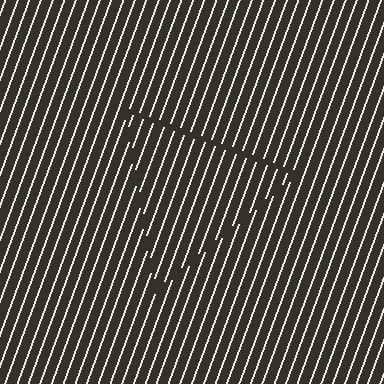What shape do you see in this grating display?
An illusory triangle. The interior of the shape contains the same grating, shifted by half a period — the contour is defined by the phase discontinuity where line-ends from the inner and outer gratings abut.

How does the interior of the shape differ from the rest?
The interior of the shape contains the same grating, shifted by half a period — the contour is defined by the phase discontinuity where line-ends from the inner and outer gratings abut.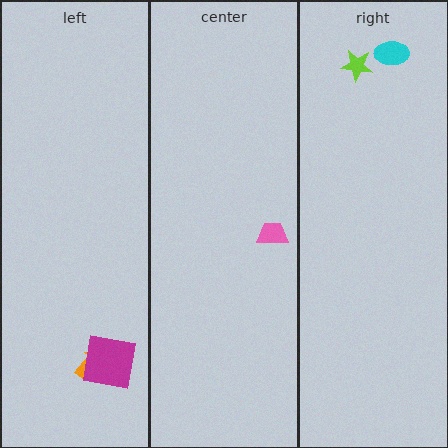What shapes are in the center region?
The pink trapezoid.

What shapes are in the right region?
The cyan ellipse, the lime star.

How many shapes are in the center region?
1.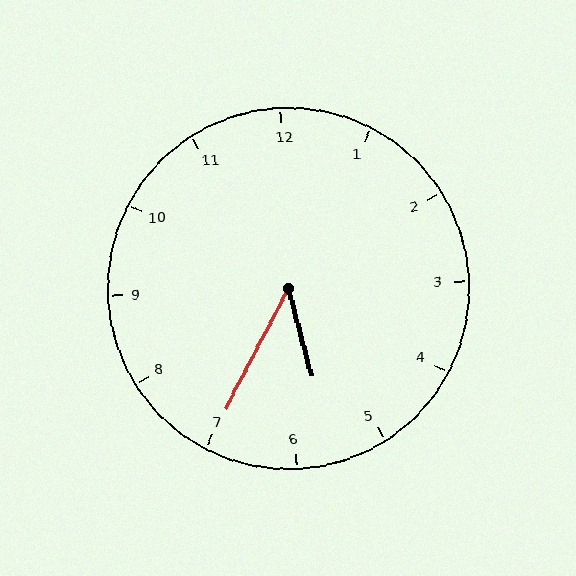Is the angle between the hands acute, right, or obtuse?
It is acute.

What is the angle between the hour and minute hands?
Approximately 42 degrees.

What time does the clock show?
5:35.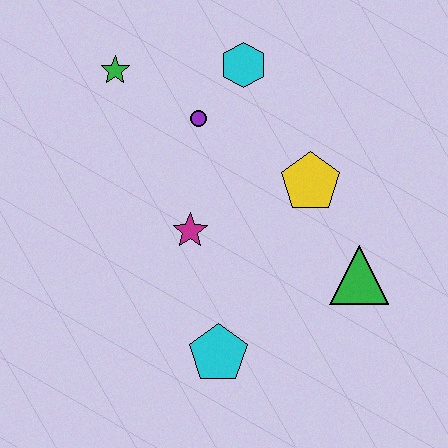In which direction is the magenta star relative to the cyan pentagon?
The magenta star is above the cyan pentagon.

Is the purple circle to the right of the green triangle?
No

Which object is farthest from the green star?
The green triangle is farthest from the green star.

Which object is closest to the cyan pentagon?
The magenta star is closest to the cyan pentagon.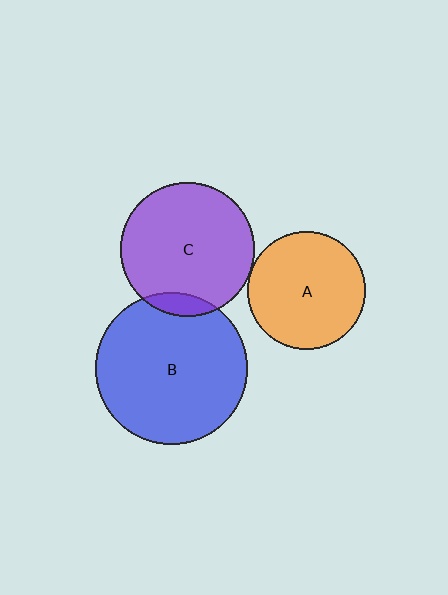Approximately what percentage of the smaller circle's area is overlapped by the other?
Approximately 10%.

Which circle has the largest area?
Circle B (blue).